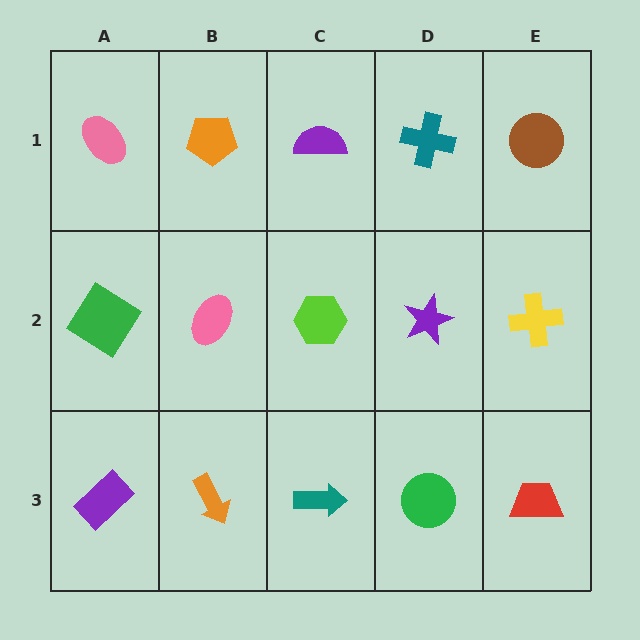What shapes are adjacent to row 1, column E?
A yellow cross (row 2, column E), a teal cross (row 1, column D).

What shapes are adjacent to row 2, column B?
An orange pentagon (row 1, column B), an orange arrow (row 3, column B), a green diamond (row 2, column A), a lime hexagon (row 2, column C).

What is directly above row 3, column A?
A green diamond.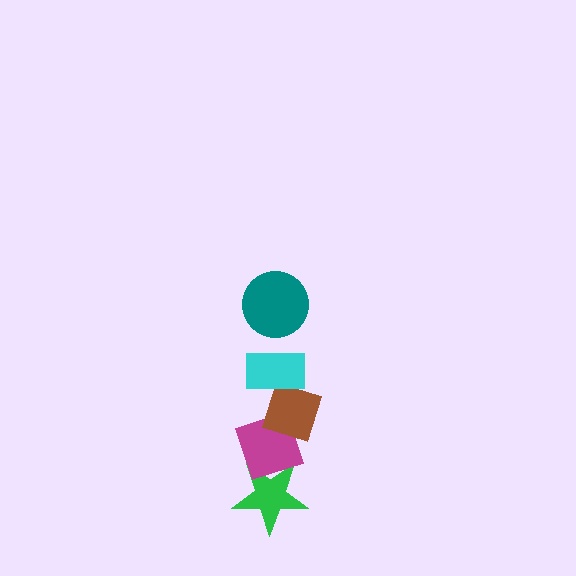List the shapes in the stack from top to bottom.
From top to bottom: the teal circle, the cyan rectangle, the brown diamond, the magenta diamond, the green star.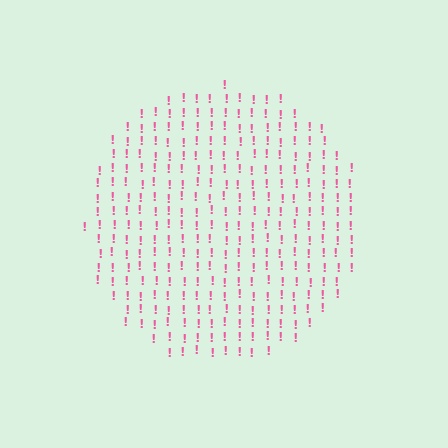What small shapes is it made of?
It is made of small exclamation marks.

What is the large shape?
The large shape is a circle.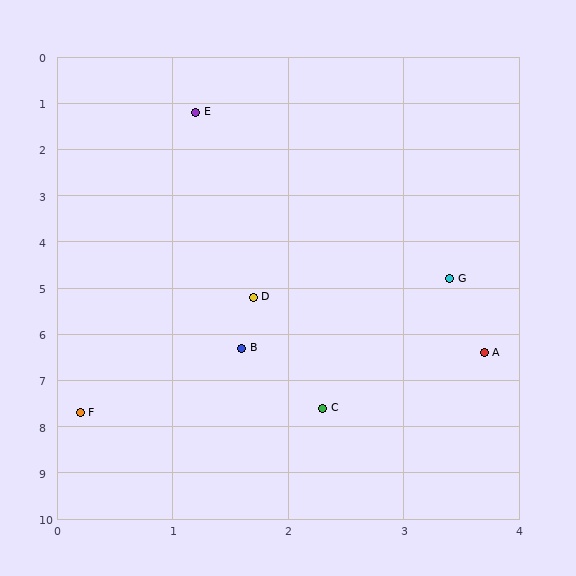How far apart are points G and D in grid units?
Points G and D are about 1.7 grid units apart.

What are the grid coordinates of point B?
Point B is at approximately (1.6, 6.3).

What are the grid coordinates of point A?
Point A is at approximately (3.7, 6.4).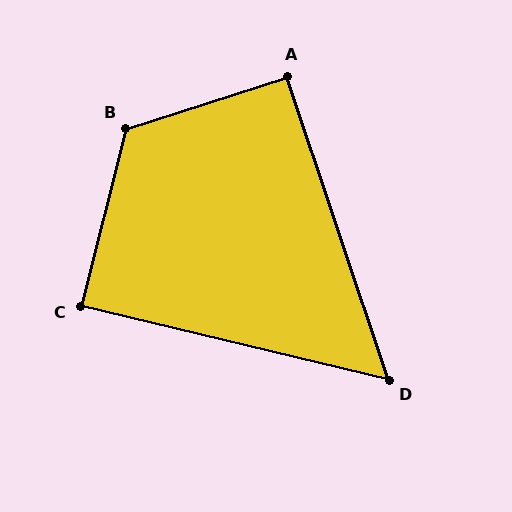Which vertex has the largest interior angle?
B, at approximately 122 degrees.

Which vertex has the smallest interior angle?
D, at approximately 58 degrees.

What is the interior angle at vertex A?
Approximately 91 degrees (approximately right).